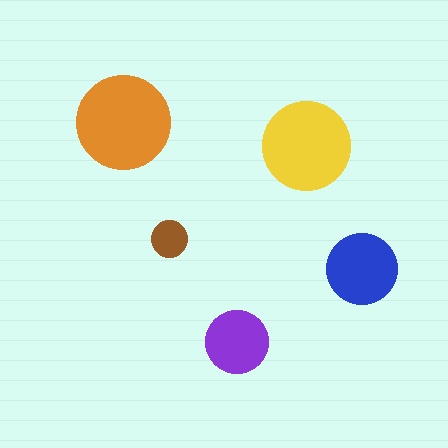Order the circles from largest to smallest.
the orange one, the yellow one, the blue one, the purple one, the brown one.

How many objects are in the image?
There are 5 objects in the image.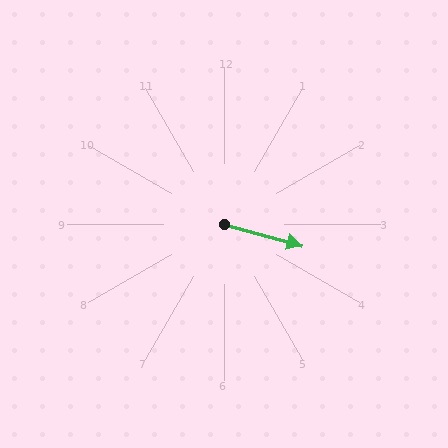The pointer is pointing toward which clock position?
Roughly 4 o'clock.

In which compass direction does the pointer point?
East.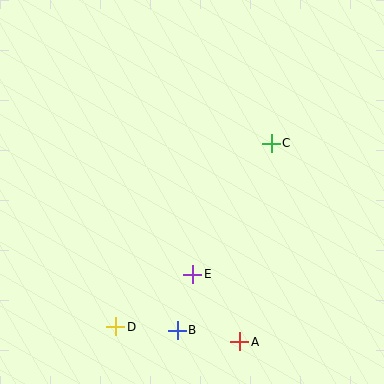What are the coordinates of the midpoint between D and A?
The midpoint between D and A is at (178, 334).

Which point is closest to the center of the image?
Point E at (193, 274) is closest to the center.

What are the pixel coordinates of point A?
Point A is at (240, 342).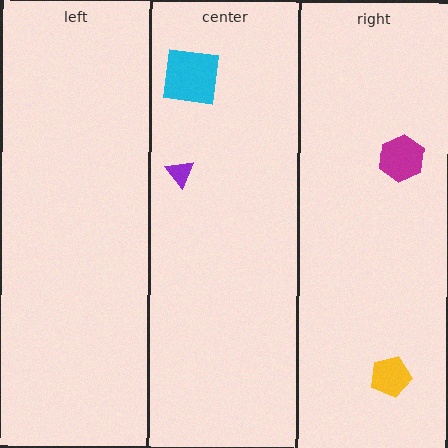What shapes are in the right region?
The magenta hexagon, the yellow pentagon.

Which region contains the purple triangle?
The center region.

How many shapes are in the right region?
2.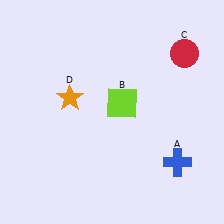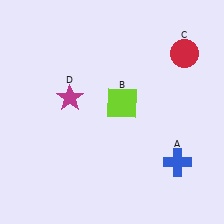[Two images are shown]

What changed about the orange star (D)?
In Image 1, D is orange. In Image 2, it changed to magenta.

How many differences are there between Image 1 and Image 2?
There is 1 difference between the two images.